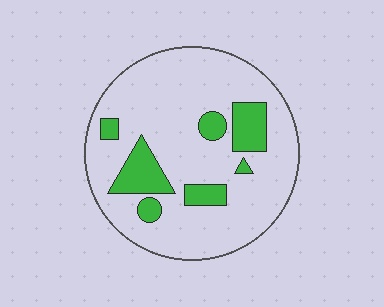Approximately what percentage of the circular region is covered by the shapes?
Approximately 20%.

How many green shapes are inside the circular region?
7.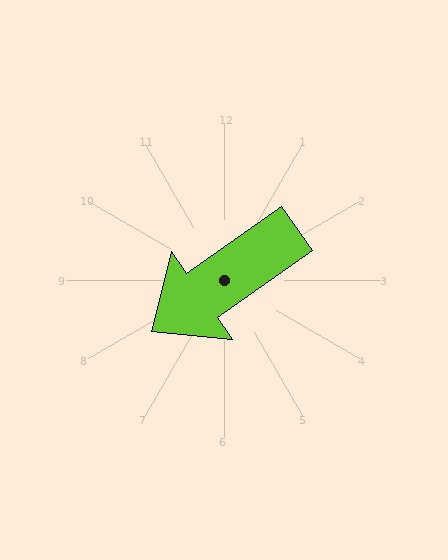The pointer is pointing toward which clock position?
Roughly 8 o'clock.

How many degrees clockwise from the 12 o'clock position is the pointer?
Approximately 235 degrees.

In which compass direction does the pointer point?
Southwest.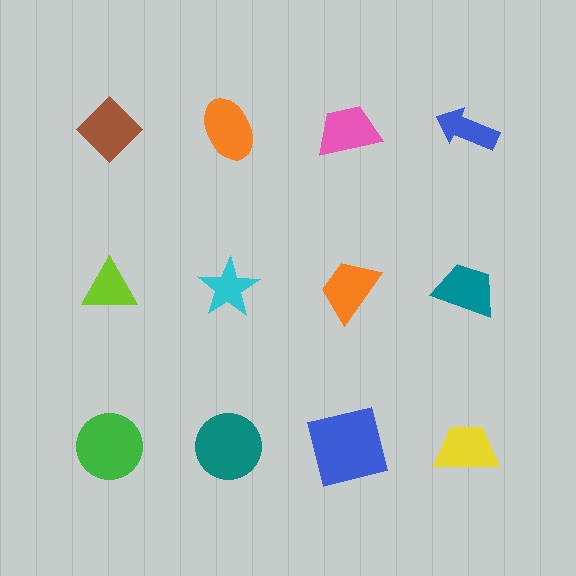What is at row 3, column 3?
A blue square.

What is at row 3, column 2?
A teal circle.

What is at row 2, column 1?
A lime triangle.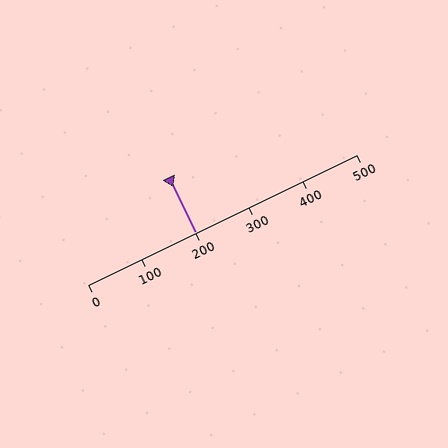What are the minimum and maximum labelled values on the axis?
The axis runs from 0 to 500.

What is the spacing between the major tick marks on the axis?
The major ticks are spaced 100 apart.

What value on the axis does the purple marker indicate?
The marker indicates approximately 200.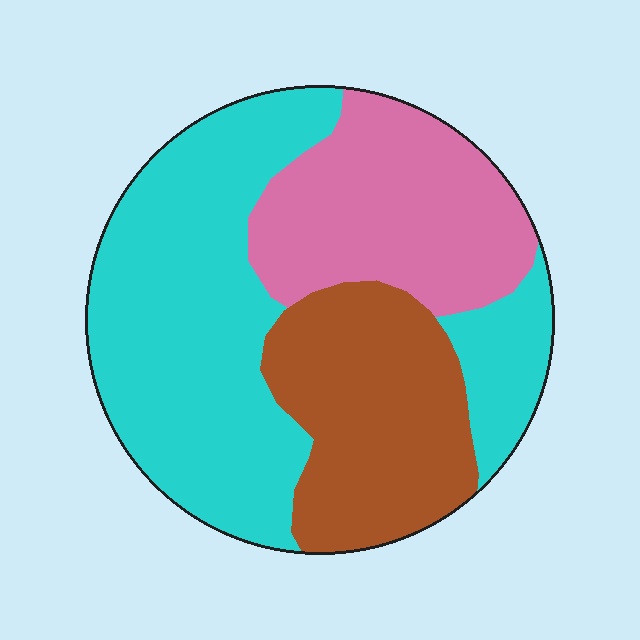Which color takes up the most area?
Cyan, at roughly 50%.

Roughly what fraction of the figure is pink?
Pink takes up about one quarter (1/4) of the figure.